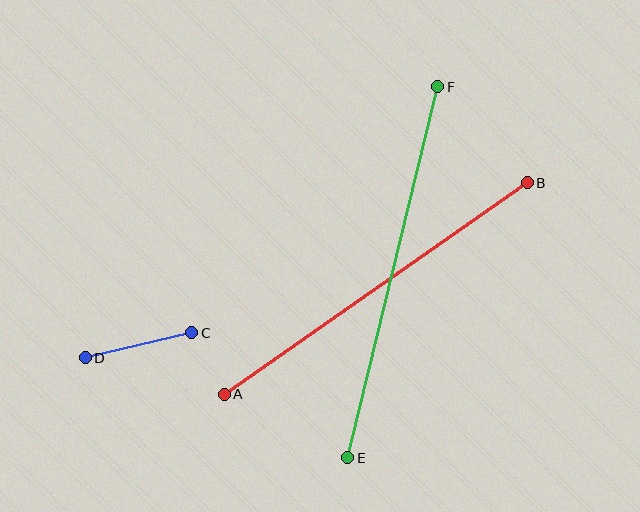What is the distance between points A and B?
The distance is approximately 370 pixels.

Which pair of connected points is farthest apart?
Points E and F are farthest apart.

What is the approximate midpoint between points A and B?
The midpoint is at approximately (376, 288) pixels.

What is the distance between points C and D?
The distance is approximately 109 pixels.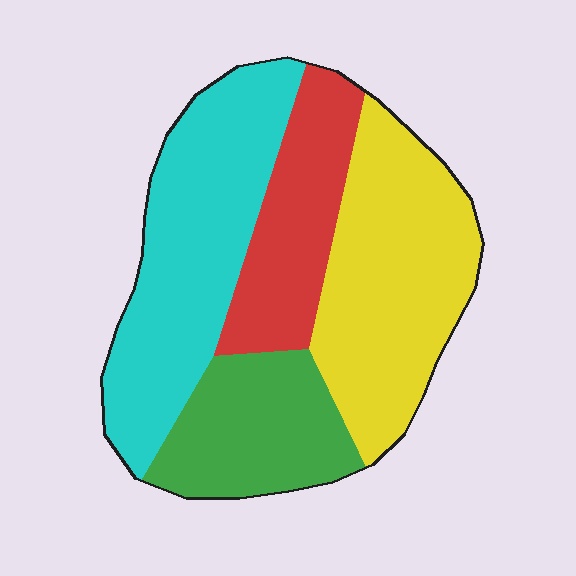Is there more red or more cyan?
Cyan.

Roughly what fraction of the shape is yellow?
Yellow covers around 30% of the shape.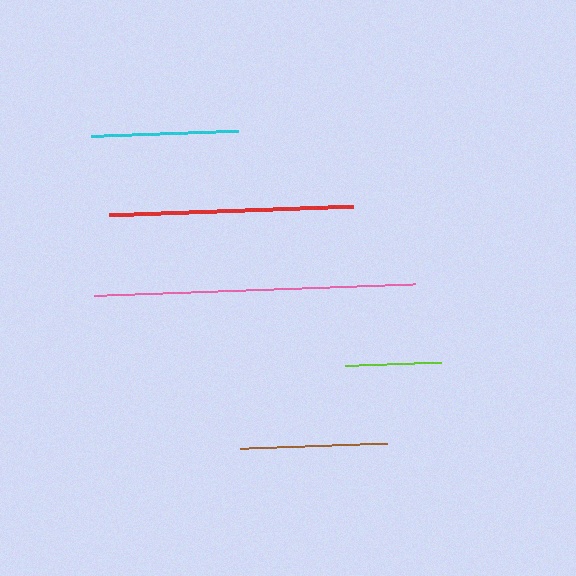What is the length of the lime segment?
The lime segment is approximately 96 pixels long.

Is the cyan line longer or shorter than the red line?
The red line is longer than the cyan line.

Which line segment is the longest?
The pink line is the longest at approximately 321 pixels.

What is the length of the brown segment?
The brown segment is approximately 147 pixels long.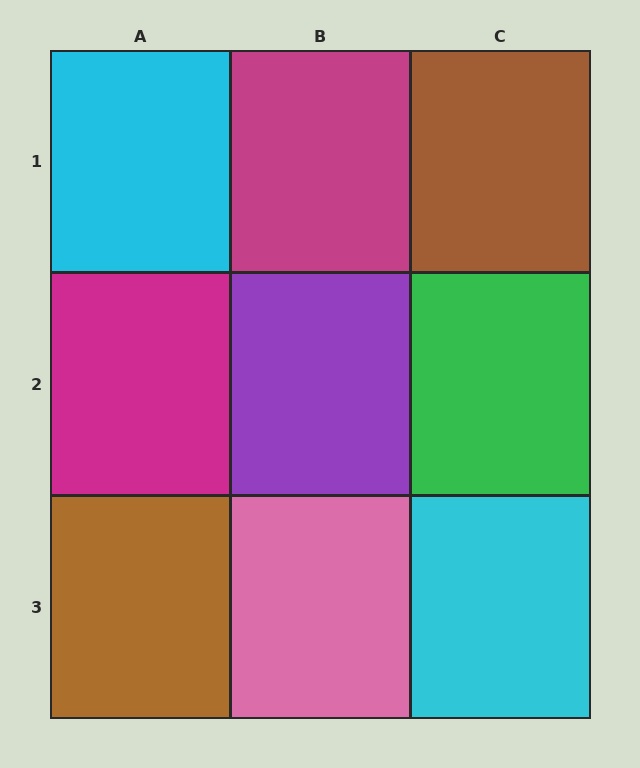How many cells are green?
1 cell is green.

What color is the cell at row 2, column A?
Magenta.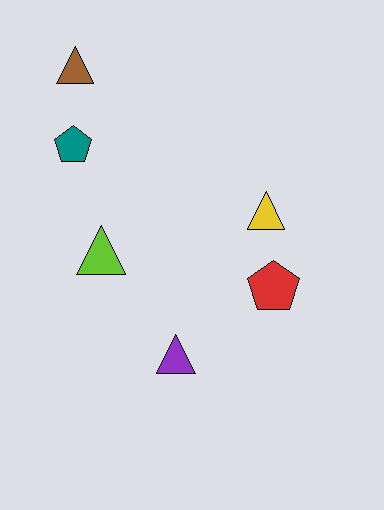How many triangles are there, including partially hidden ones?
There are 4 triangles.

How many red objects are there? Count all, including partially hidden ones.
There is 1 red object.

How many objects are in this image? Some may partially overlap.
There are 6 objects.